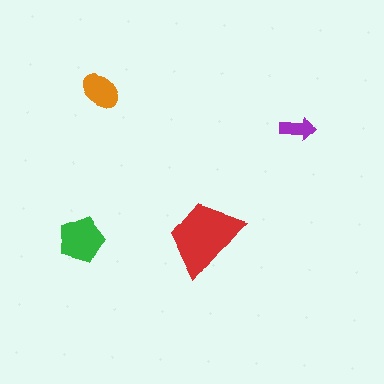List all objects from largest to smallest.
The red trapezoid, the green pentagon, the orange ellipse, the purple arrow.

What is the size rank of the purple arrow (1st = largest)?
4th.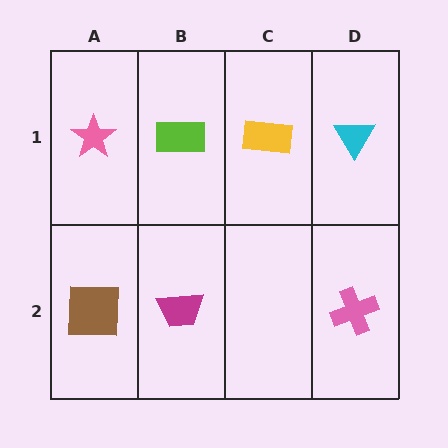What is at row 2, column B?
A magenta trapezoid.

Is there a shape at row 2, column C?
No, that cell is empty.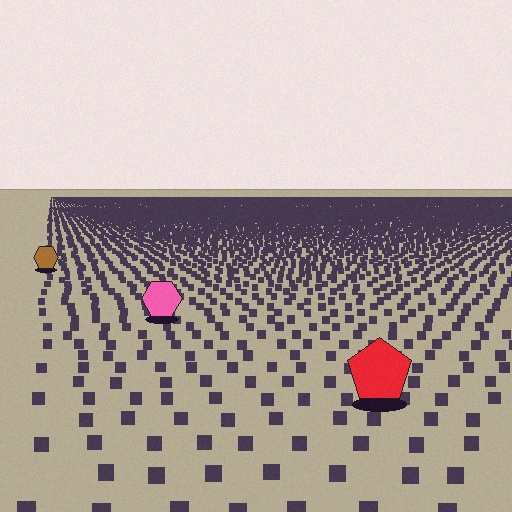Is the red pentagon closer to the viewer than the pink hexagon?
Yes. The red pentagon is closer — you can tell from the texture gradient: the ground texture is coarser near it.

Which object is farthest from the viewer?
The brown hexagon is farthest from the viewer. It appears smaller and the ground texture around it is denser.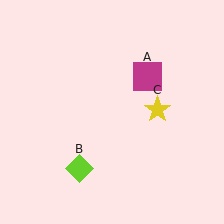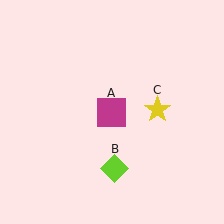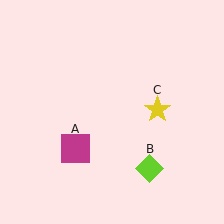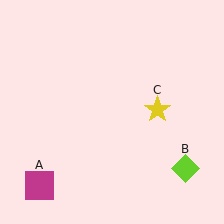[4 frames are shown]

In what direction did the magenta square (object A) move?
The magenta square (object A) moved down and to the left.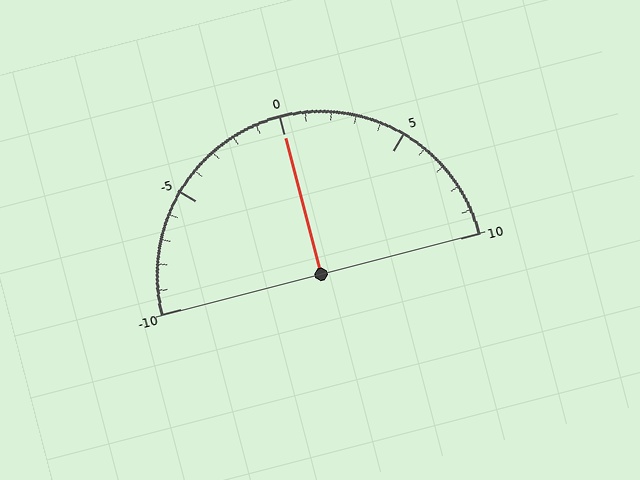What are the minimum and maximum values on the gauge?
The gauge ranges from -10 to 10.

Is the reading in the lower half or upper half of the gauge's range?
The reading is in the upper half of the range (-10 to 10).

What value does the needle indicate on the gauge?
The needle indicates approximately 0.